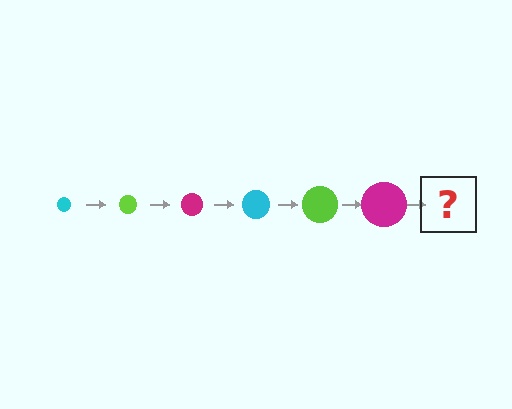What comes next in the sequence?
The next element should be a cyan circle, larger than the previous one.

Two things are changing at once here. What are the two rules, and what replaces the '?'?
The two rules are that the circle grows larger each step and the color cycles through cyan, lime, and magenta. The '?' should be a cyan circle, larger than the previous one.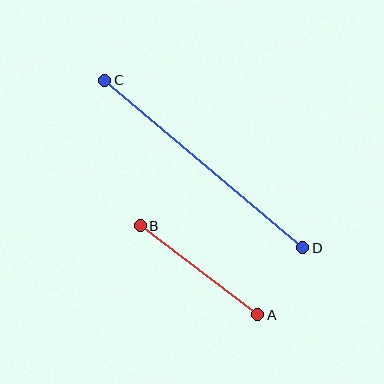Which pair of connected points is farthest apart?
Points C and D are farthest apart.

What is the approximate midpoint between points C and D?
The midpoint is at approximately (204, 164) pixels.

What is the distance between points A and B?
The distance is approximately 147 pixels.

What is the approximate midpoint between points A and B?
The midpoint is at approximately (199, 270) pixels.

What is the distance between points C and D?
The distance is approximately 259 pixels.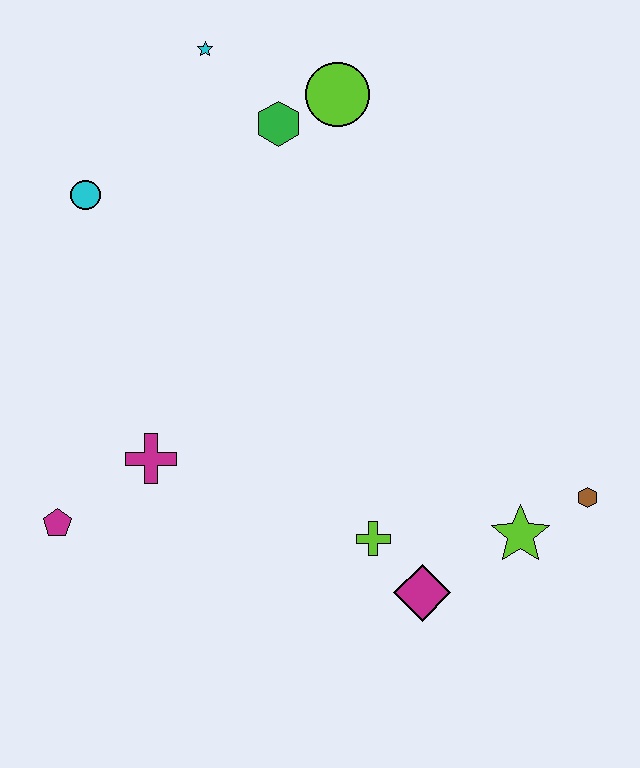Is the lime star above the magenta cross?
No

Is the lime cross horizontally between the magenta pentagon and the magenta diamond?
Yes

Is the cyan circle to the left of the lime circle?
Yes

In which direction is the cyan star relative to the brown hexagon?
The cyan star is above the brown hexagon.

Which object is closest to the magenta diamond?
The lime cross is closest to the magenta diamond.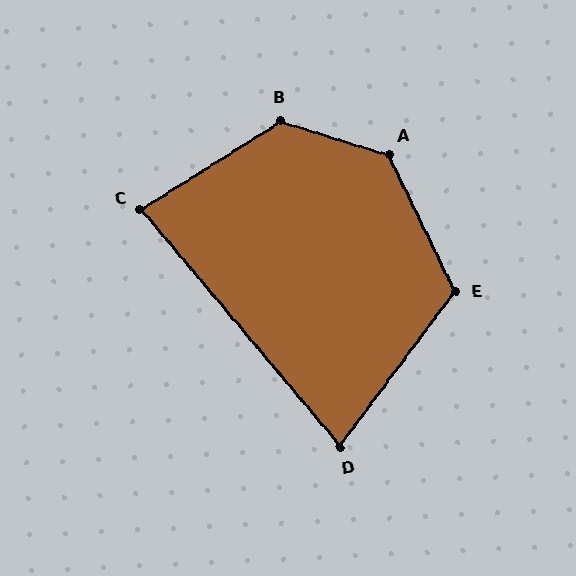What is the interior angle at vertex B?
Approximately 130 degrees (obtuse).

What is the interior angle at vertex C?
Approximately 82 degrees (acute).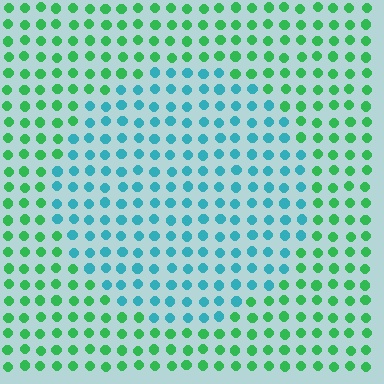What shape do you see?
I see a circle.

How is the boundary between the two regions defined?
The boundary is defined purely by a slight shift in hue (about 52 degrees). Spacing, size, and orientation are identical on both sides.